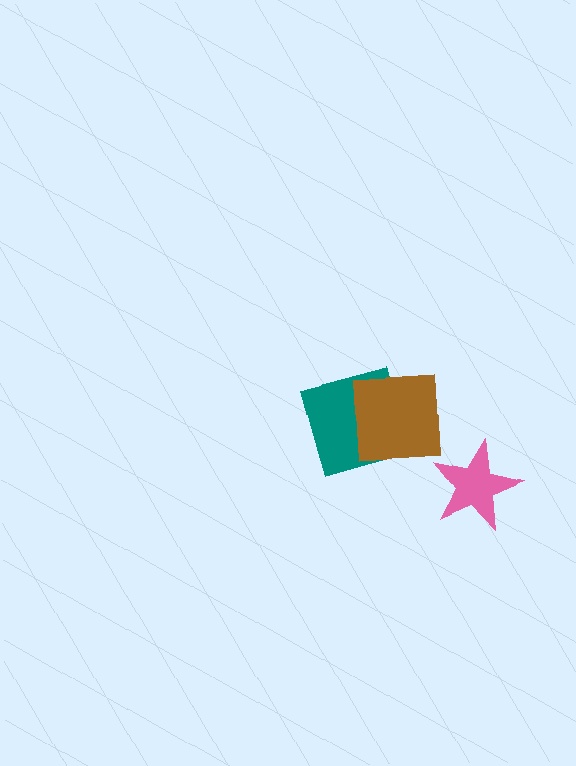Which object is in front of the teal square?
The brown square is in front of the teal square.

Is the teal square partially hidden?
Yes, it is partially covered by another shape.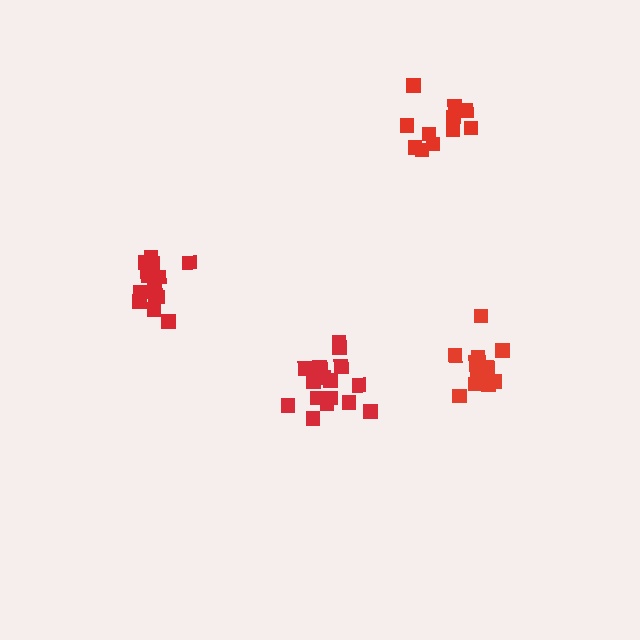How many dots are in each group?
Group 1: 11 dots, Group 2: 17 dots, Group 3: 16 dots, Group 4: 15 dots (59 total).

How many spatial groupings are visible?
There are 4 spatial groupings.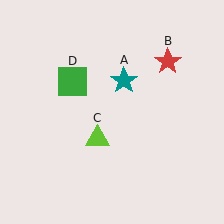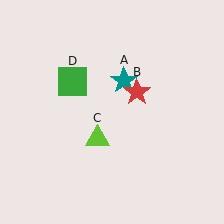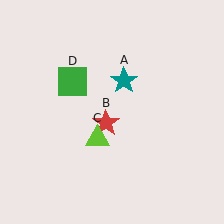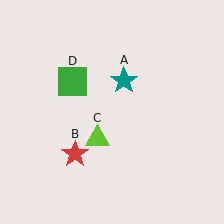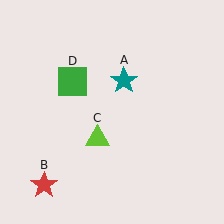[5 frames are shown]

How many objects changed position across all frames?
1 object changed position: red star (object B).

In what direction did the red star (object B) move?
The red star (object B) moved down and to the left.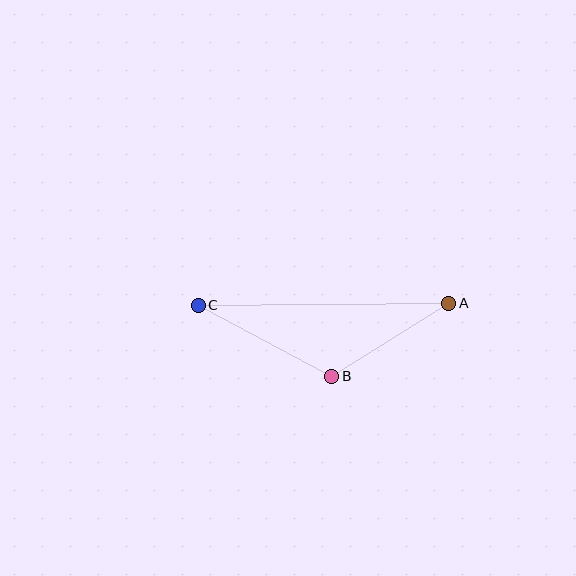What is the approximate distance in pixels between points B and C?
The distance between B and C is approximately 152 pixels.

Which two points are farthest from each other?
Points A and C are farthest from each other.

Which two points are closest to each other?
Points A and B are closest to each other.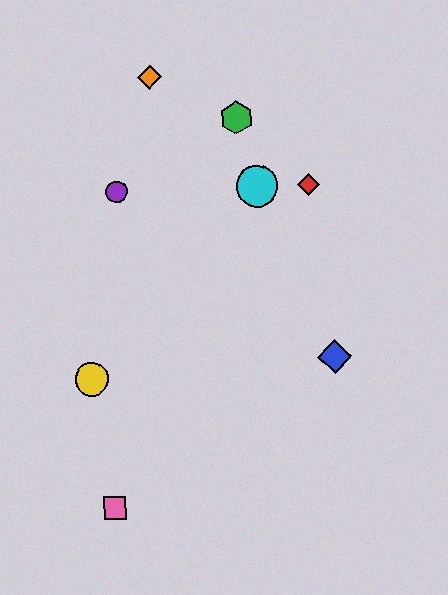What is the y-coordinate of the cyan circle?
The cyan circle is at y≈187.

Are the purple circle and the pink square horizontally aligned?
No, the purple circle is at y≈192 and the pink square is at y≈508.